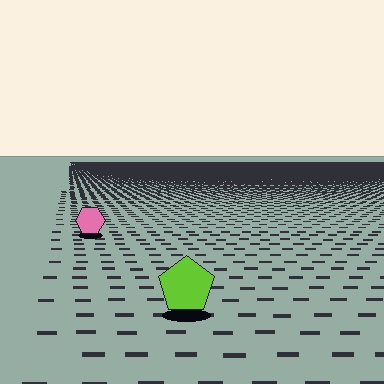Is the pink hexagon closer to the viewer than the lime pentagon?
No. The lime pentagon is closer — you can tell from the texture gradient: the ground texture is coarser near it.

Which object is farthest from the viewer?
The pink hexagon is farthest from the viewer. It appears smaller and the ground texture around it is denser.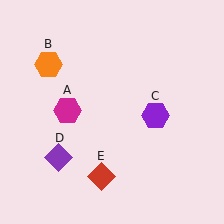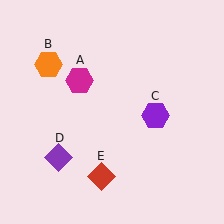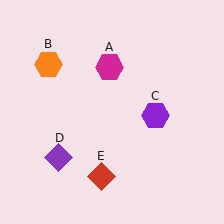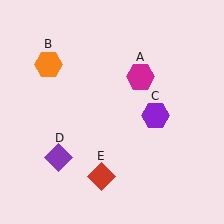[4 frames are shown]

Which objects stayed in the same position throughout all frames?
Orange hexagon (object B) and purple hexagon (object C) and purple diamond (object D) and red diamond (object E) remained stationary.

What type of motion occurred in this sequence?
The magenta hexagon (object A) rotated clockwise around the center of the scene.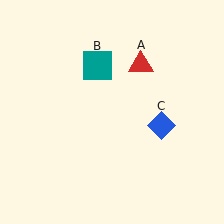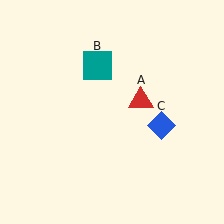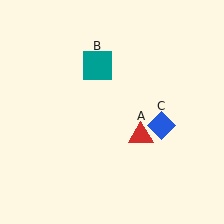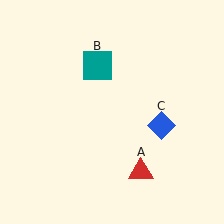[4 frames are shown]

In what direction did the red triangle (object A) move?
The red triangle (object A) moved down.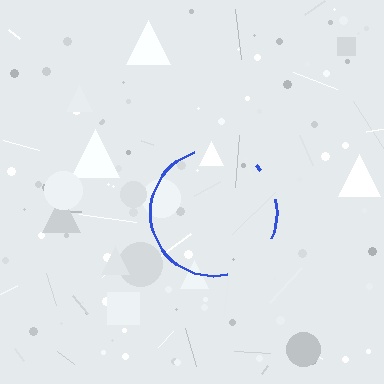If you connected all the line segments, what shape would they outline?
They would outline a circle.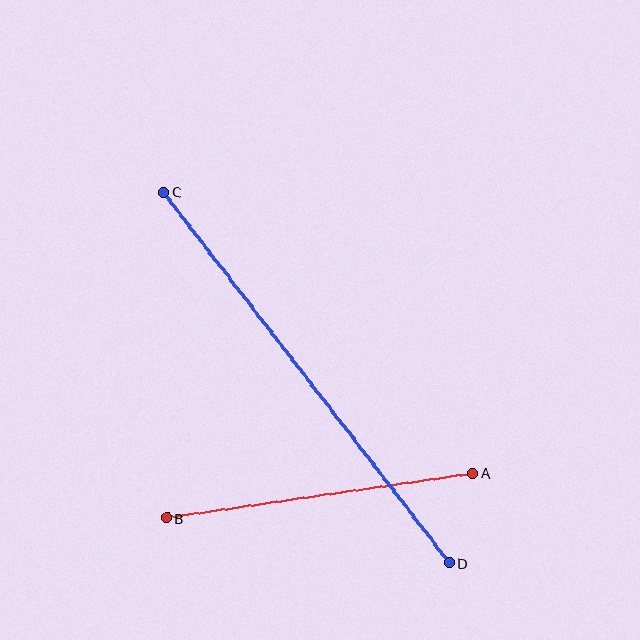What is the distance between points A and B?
The distance is approximately 309 pixels.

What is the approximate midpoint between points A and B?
The midpoint is at approximately (320, 495) pixels.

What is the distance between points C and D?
The distance is approximately 468 pixels.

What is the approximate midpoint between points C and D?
The midpoint is at approximately (306, 377) pixels.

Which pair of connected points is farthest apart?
Points C and D are farthest apart.